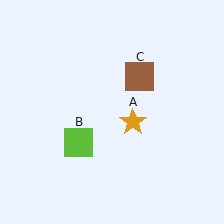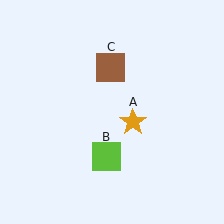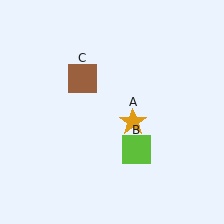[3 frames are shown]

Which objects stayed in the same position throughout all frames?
Orange star (object A) remained stationary.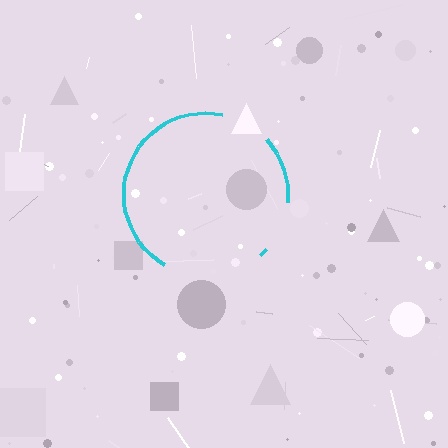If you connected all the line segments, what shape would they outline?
They would outline a circle.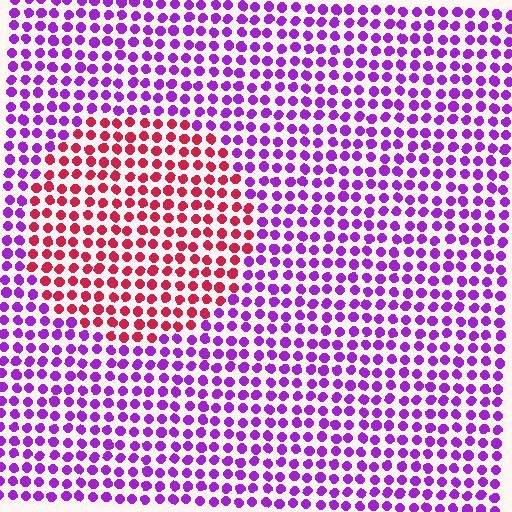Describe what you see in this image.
The image is filled with small purple elements in a uniform arrangement. A circle-shaped region is visible where the elements are tinted to a slightly different hue, forming a subtle color boundary.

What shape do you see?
I see a circle.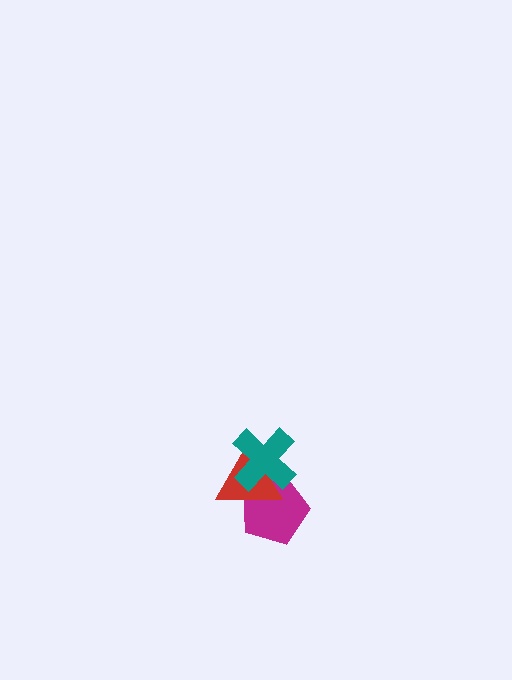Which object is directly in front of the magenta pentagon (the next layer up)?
The red triangle is directly in front of the magenta pentagon.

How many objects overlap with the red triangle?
2 objects overlap with the red triangle.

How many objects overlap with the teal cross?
2 objects overlap with the teal cross.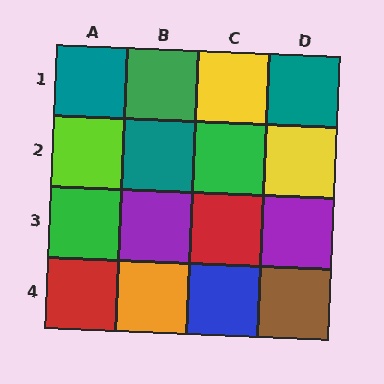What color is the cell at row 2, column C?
Green.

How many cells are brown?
1 cell is brown.